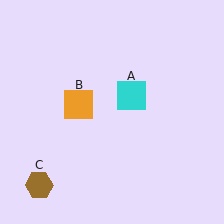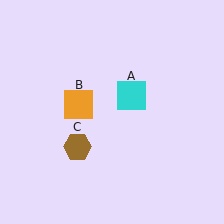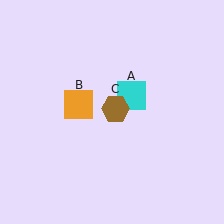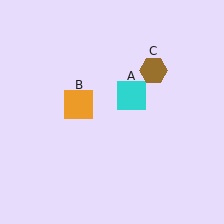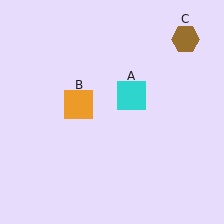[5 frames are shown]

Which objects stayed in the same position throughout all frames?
Cyan square (object A) and orange square (object B) remained stationary.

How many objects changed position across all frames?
1 object changed position: brown hexagon (object C).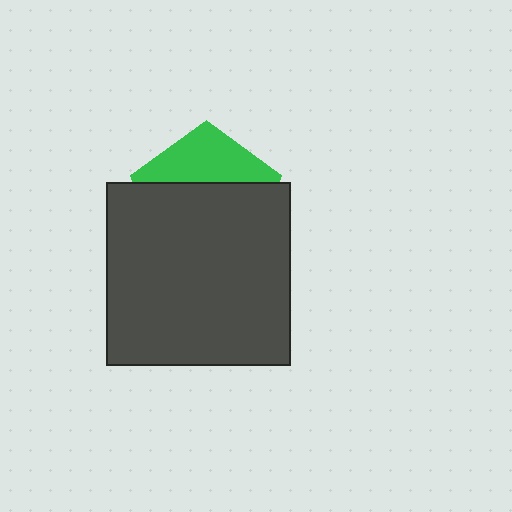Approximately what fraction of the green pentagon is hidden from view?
Roughly 67% of the green pentagon is hidden behind the dark gray square.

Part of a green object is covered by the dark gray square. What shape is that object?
It is a pentagon.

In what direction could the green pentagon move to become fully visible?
The green pentagon could move up. That would shift it out from behind the dark gray square entirely.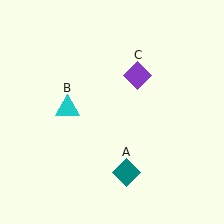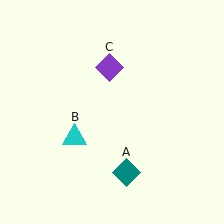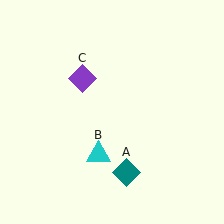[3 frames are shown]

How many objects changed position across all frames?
2 objects changed position: cyan triangle (object B), purple diamond (object C).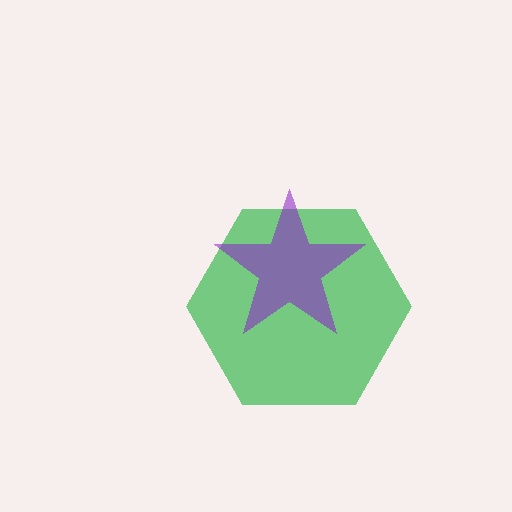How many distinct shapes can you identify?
There are 2 distinct shapes: a green hexagon, a purple star.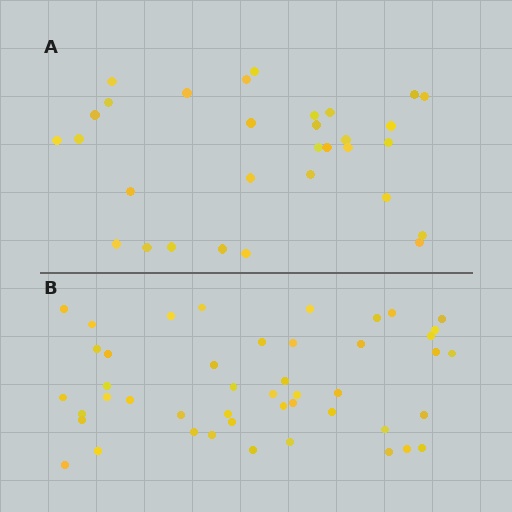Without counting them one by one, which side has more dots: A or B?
Region B (the bottom region) has more dots.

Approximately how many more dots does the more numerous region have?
Region B has approximately 15 more dots than region A.